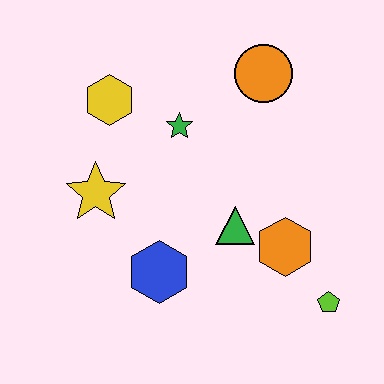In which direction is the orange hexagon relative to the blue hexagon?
The orange hexagon is to the right of the blue hexagon.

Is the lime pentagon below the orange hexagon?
Yes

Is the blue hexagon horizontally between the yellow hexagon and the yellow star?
No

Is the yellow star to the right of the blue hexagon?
No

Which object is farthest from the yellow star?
The lime pentagon is farthest from the yellow star.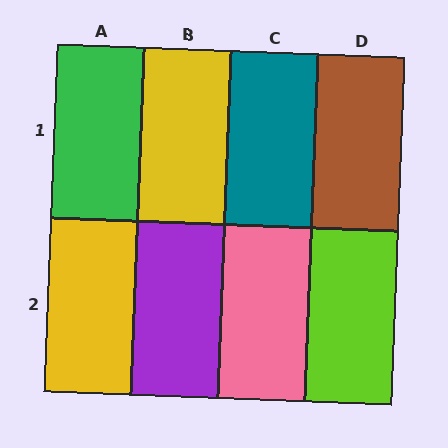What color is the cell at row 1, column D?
Brown.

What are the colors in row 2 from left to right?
Yellow, purple, pink, lime.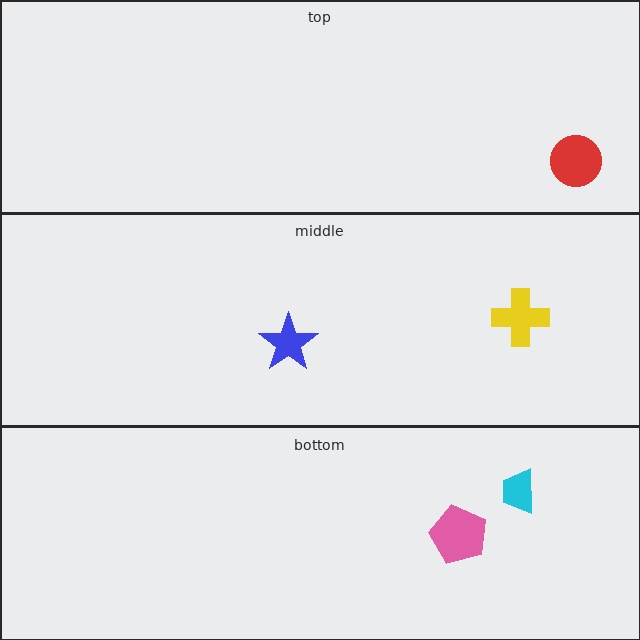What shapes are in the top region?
The red circle.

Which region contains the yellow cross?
The middle region.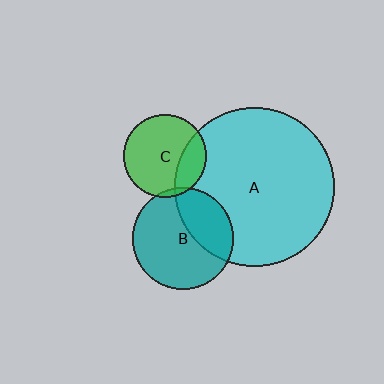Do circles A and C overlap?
Yes.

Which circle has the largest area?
Circle A (cyan).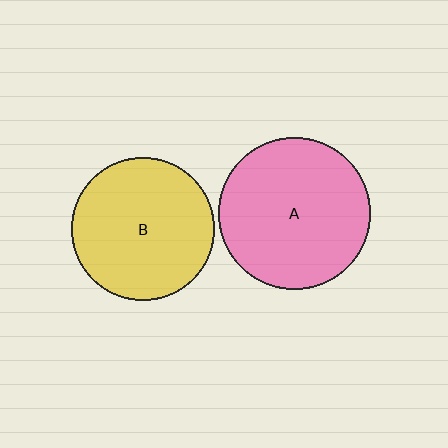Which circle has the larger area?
Circle A (pink).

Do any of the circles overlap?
No, none of the circles overlap.